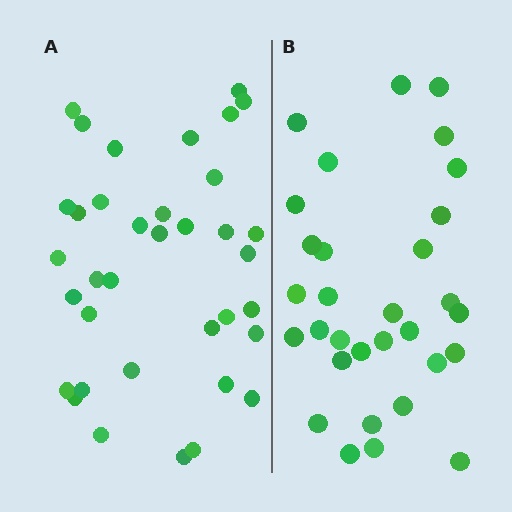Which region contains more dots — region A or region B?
Region A (the left region) has more dots.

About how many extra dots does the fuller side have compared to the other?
Region A has about 5 more dots than region B.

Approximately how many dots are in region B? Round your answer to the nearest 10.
About 30 dots. (The exact count is 31, which rounds to 30.)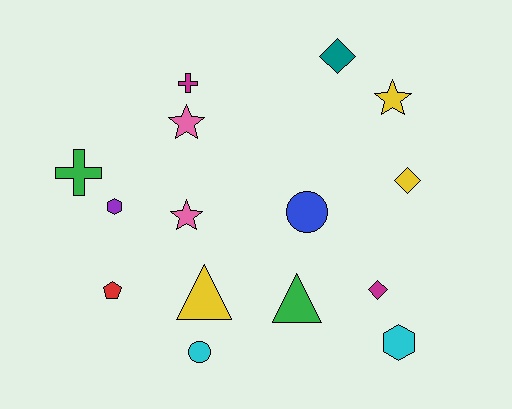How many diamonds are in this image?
There are 3 diamonds.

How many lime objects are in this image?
There are no lime objects.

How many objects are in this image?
There are 15 objects.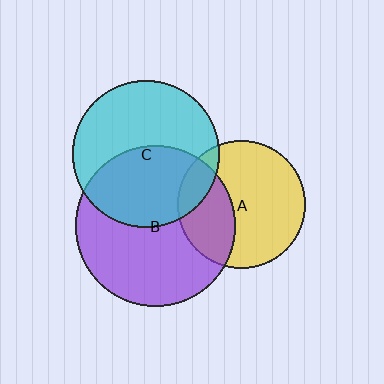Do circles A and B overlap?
Yes.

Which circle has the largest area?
Circle B (purple).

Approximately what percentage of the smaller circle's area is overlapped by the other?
Approximately 35%.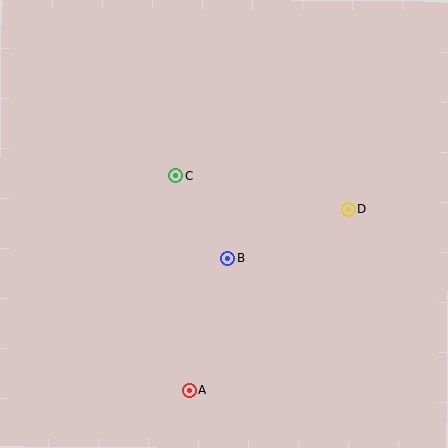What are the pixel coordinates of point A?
Point A is at (189, 390).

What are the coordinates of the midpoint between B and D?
The midpoint between B and D is at (288, 234).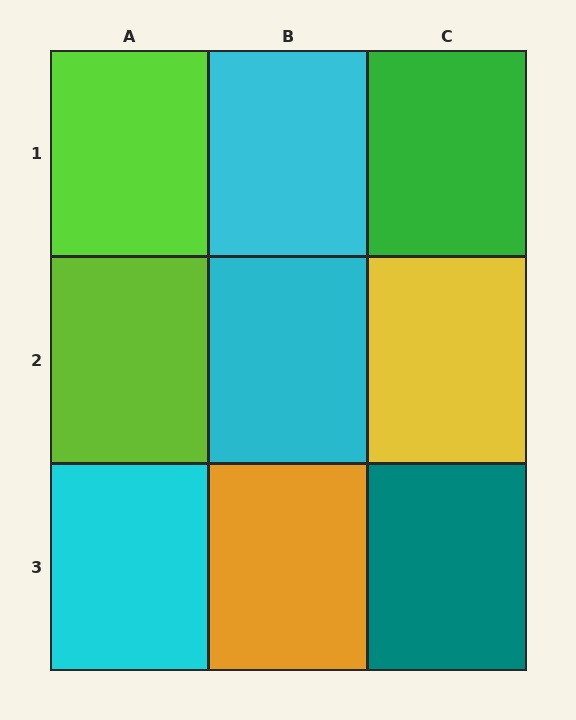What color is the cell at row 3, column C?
Teal.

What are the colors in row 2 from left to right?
Lime, cyan, yellow.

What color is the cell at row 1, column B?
Cyan.